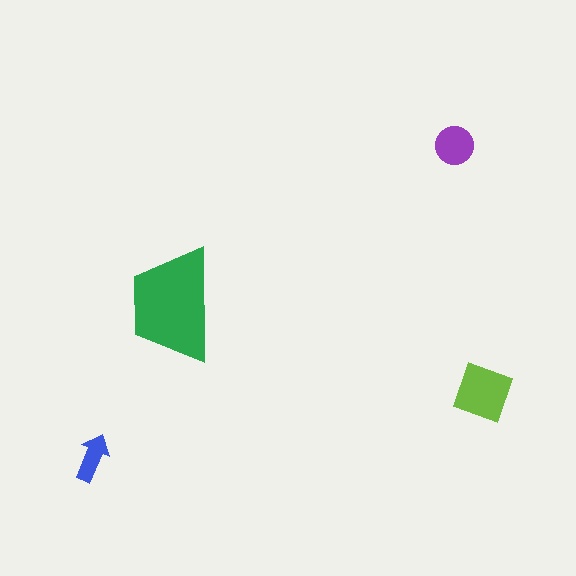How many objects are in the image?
There are 4 objects in the image.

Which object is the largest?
The green trapezoid.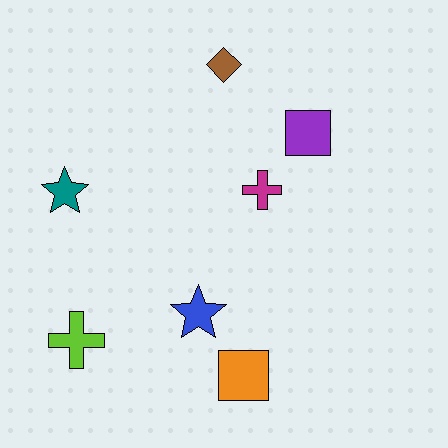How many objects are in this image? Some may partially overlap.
There are 7 objects.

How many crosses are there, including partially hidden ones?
There are 2 crosses.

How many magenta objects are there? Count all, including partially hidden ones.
There is 1 magenta object.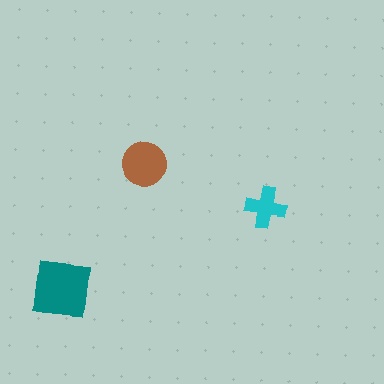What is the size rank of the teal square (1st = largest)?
1st.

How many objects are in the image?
There are 3 objects in the image.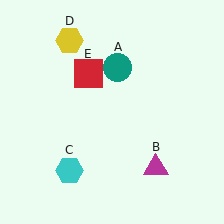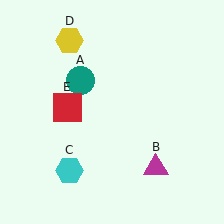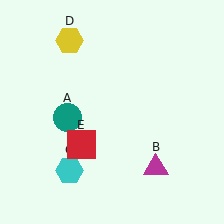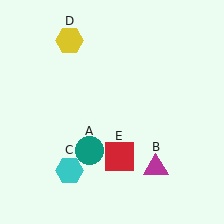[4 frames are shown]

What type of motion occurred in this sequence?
The teal circle (object A), red square (object E) rotated counterclockwise around the center of the scene.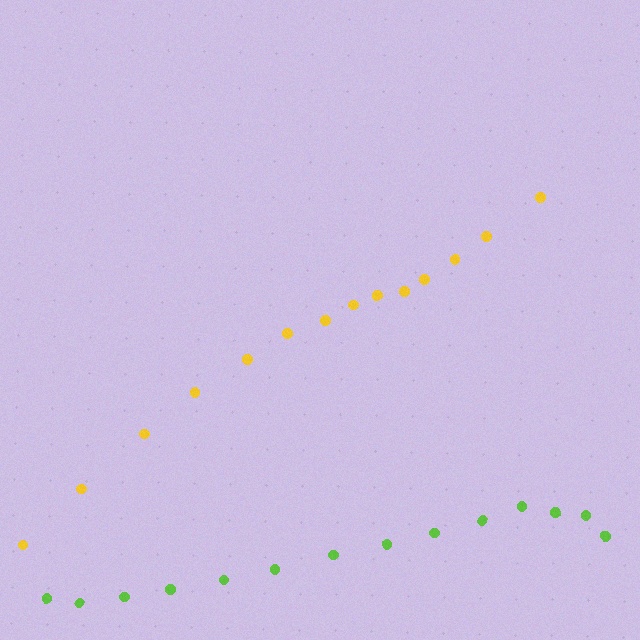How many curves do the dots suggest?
There are 2 distinct paths.